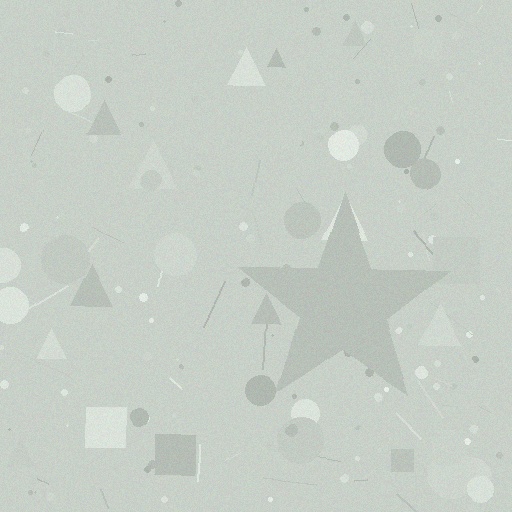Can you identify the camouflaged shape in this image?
The camouflaged shape is a star.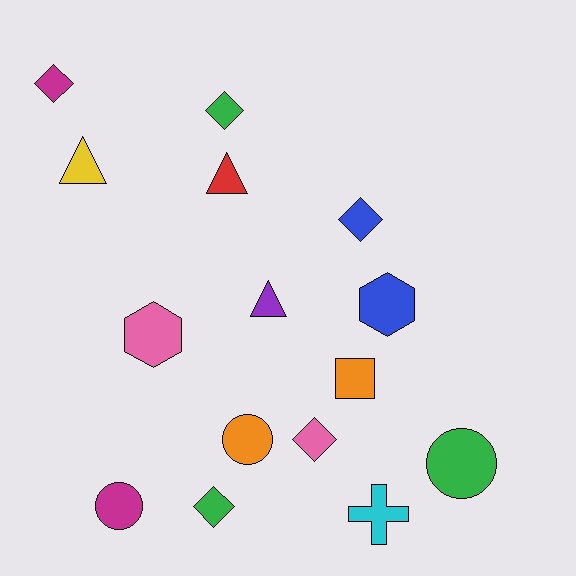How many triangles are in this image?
There are 3 triangles.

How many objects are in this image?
There are 15 objects.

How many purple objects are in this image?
There is 1 purple object.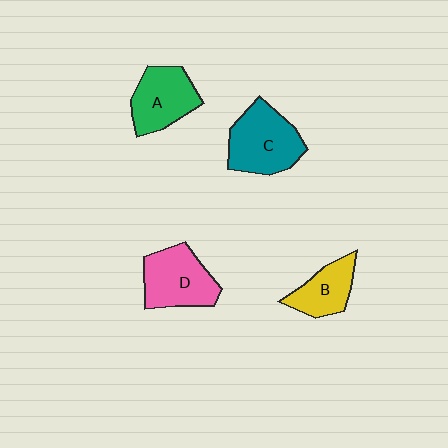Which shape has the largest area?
Shape C (teal).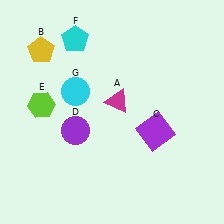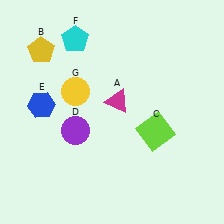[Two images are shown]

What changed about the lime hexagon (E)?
In Image 1, E is lime. In Image 2, it changed to blue.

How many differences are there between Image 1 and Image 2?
There are 3 differences between the two images.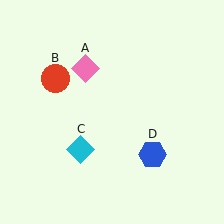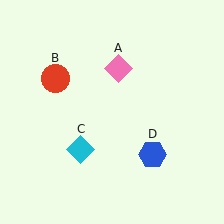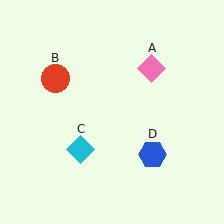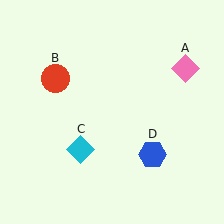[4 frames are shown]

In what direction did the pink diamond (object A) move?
The pink diamond (object A) moved right.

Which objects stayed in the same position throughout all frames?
Red circle (object B) and cyan diamond (object C) and blue hexagon (object D) remained stationary.